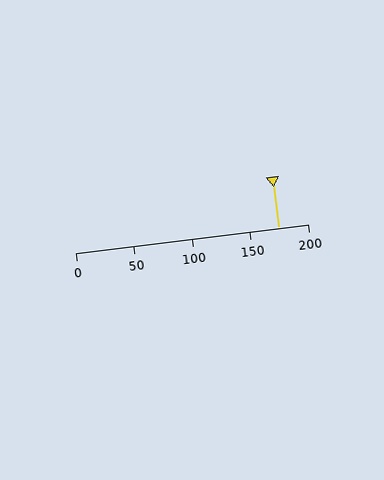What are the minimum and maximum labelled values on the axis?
The axis runs from 0 to 200.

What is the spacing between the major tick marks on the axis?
The major ticks are spaced 50 apart.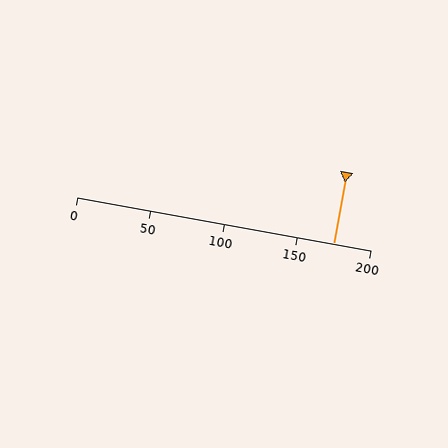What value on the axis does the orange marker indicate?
The marker indicates approximately 175.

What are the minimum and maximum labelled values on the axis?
The axis runs from 0 to 200.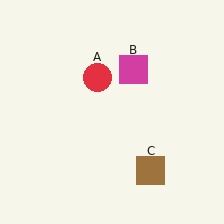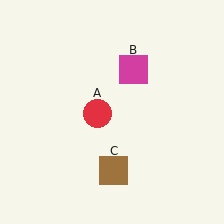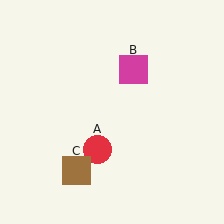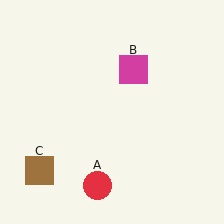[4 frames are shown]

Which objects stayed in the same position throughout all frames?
Magenta square (object B) remained stationary.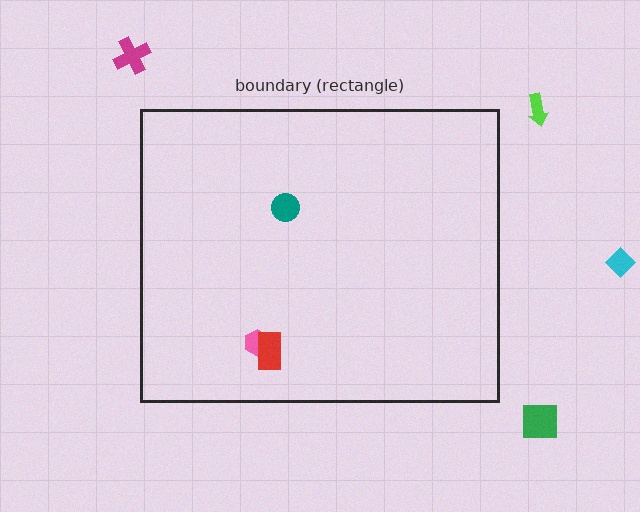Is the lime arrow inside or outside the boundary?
Outside.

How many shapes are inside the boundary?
3 inside, 4 outside.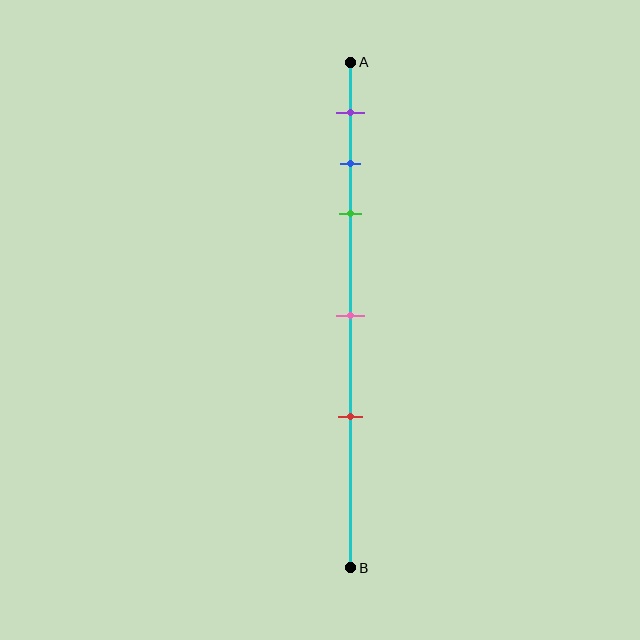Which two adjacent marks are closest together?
The blue and green marks are the closest adjacent pair.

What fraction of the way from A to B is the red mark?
The red mark is approximately 70% (0.7) of the way from A to B.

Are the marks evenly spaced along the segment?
No, the marks are not evenly spaced.